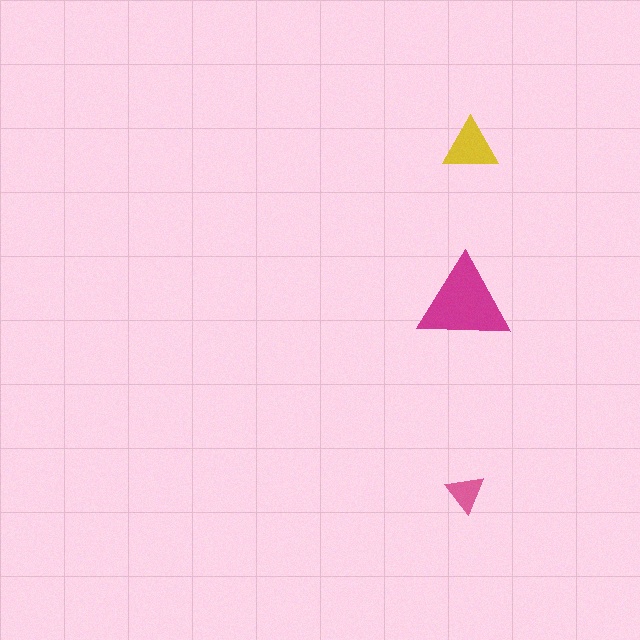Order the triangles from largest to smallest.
the magenta one, the yellow one, the pink one.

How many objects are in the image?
There are 3 objects in the image.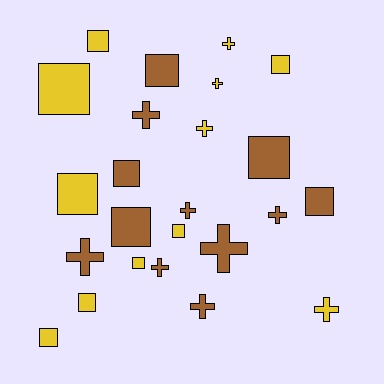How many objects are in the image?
There are 24 objects.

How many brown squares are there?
There are 5 brown squares.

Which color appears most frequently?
Brown, with 12 objects.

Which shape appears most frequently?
Square, with 13 objects.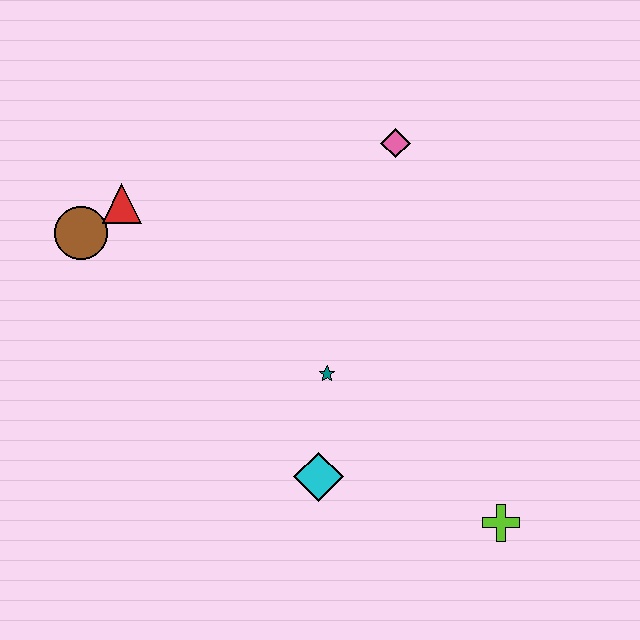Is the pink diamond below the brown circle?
No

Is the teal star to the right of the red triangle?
Yes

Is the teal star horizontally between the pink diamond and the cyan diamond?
Yes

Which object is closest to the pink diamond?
The teal star is closest to the pink diamond.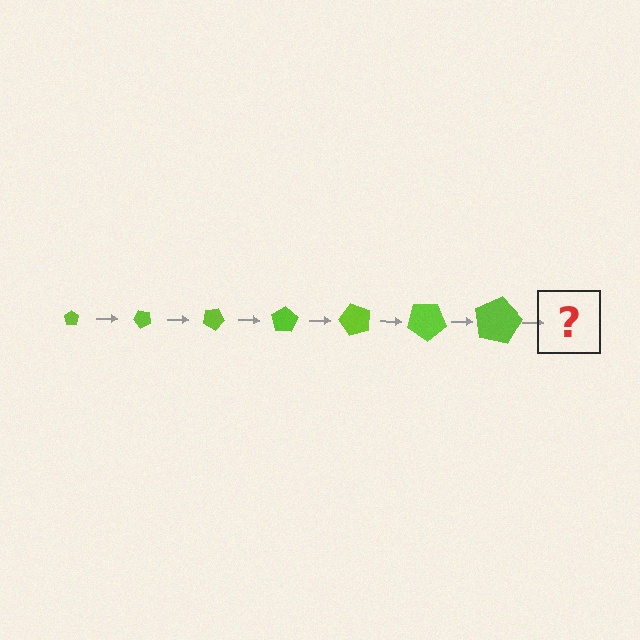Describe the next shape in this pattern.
It should be a pentagon, larger than the previous one and rotated 350 degrees from the start.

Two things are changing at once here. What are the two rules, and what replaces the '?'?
The two rules are that the pentagon grows larger each step and it rotates 50 degrees each step. The '?' should be a pentagon, larger than the previous one and rotated 350 degrees from the start.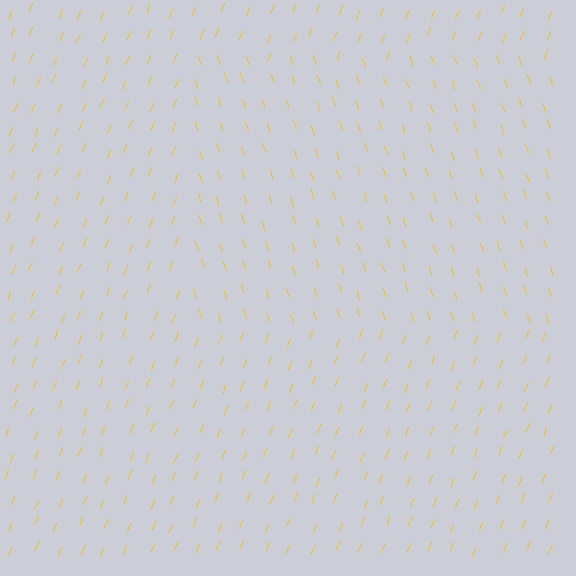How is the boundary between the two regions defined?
The boundary is defined purely by a change in line orientation (approximately 37 degrees difference). All lines are the same color and thickness.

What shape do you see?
I see a rectangle.